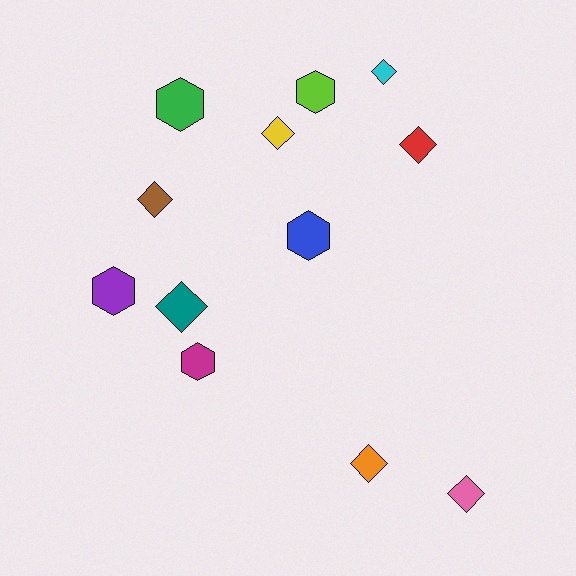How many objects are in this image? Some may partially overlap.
There are 12 objects.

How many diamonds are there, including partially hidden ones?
There are 7 diamonds.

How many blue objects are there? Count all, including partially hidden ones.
There is 1 blue object.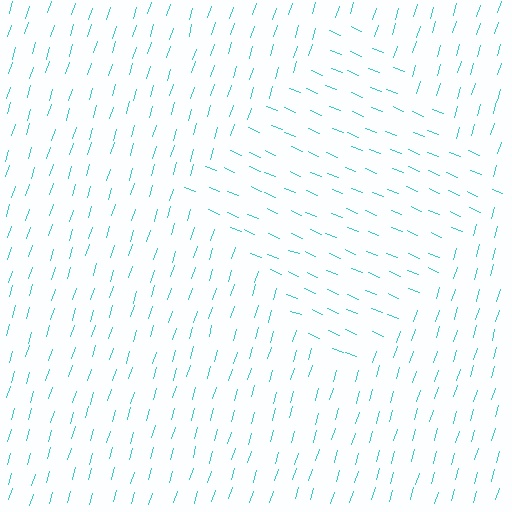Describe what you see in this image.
The image is filled with small cyan line segments. A diamond region in the image has lines oriented differently from the surrounding lines, creating a visible texture boundary.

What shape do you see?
I see a diamond.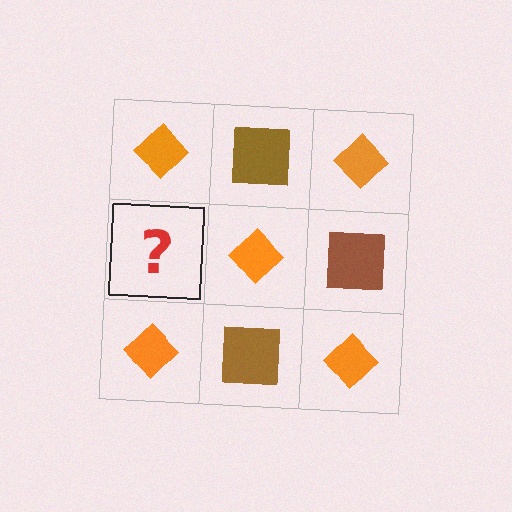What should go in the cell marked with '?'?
The missing cell should contain a brown square.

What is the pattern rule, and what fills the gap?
The rule is that it alternates orange diamond and brown square in a checkerboard pattern. The gap should be filled with a brown square.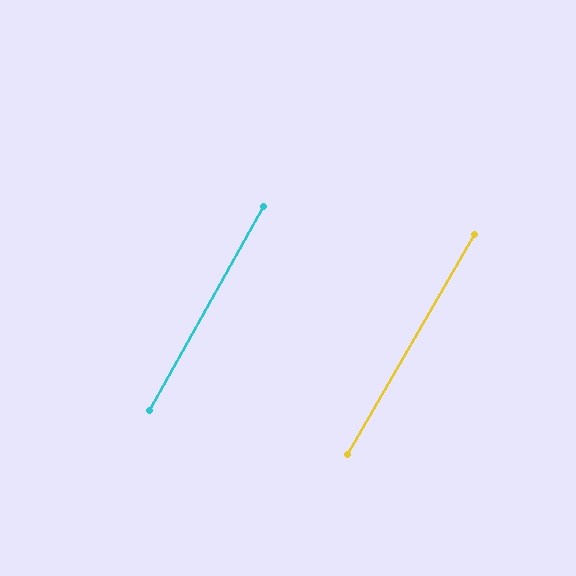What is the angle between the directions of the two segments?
Approximately 1 degree.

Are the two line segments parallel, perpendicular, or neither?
Parallel — their directions differ by only 0.7°.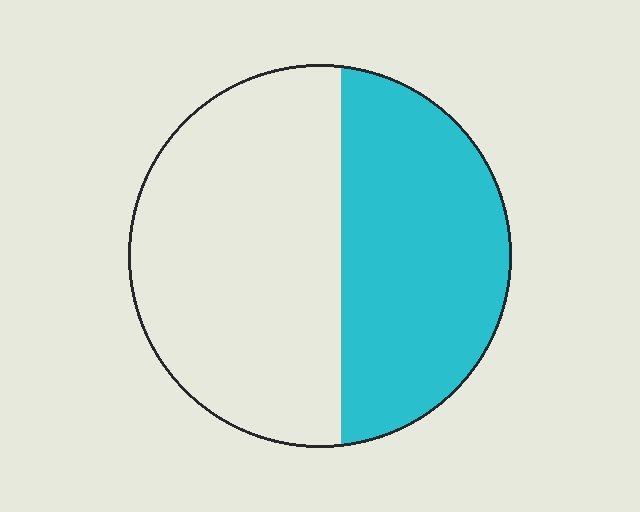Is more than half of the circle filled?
No.